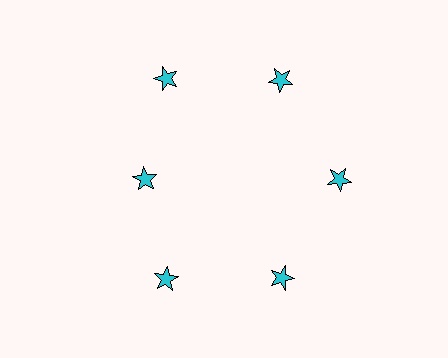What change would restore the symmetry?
The symmetry would be restored by moving it outward, back onto the ring so that all 6 stars sit at equal angles and equal distance from the center.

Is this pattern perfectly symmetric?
No. The 6 cyan stars are arranged in a ring, but one element near the 9 o'clock position is pulled inward toward the center, breaking the 6-fold rotational symmetry.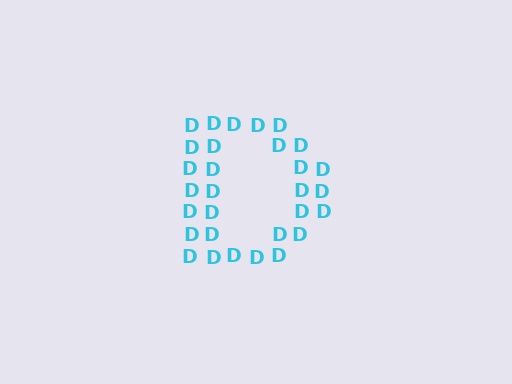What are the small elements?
The small elements are letter D's.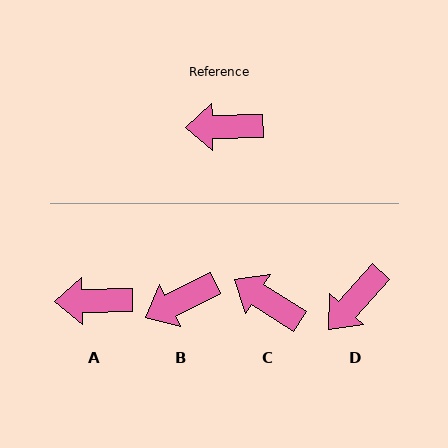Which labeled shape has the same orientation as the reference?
A.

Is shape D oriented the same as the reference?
No, it is off by about 46 degrees.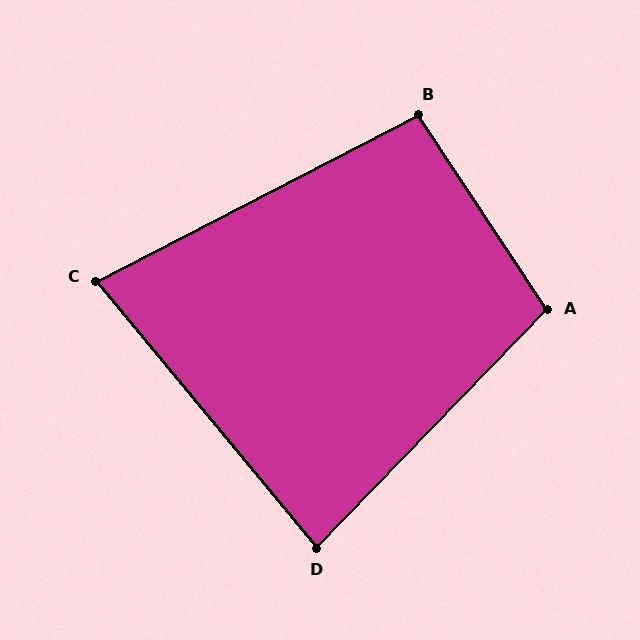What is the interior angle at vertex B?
Approximately 96 degrees (obtuse).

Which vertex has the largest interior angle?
A, at approximately 102 degrees.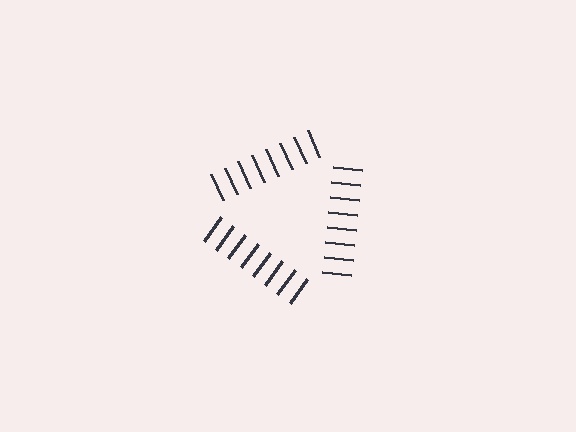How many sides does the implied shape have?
3 sides — the line-ends trace a triangle.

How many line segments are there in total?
24 — 8 along each of the 3 edges.